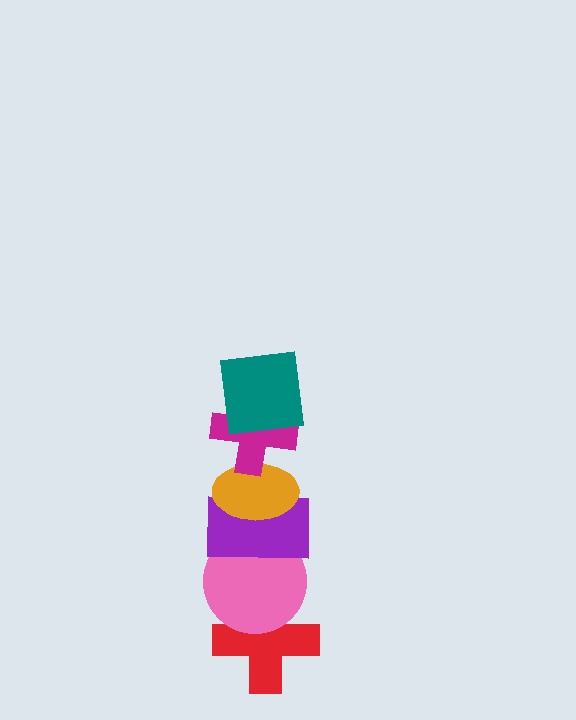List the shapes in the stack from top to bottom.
From top to bottom: the teal square, the magenta cross, the orange ellipse, the purple rectangle, the pink circle, the red cross.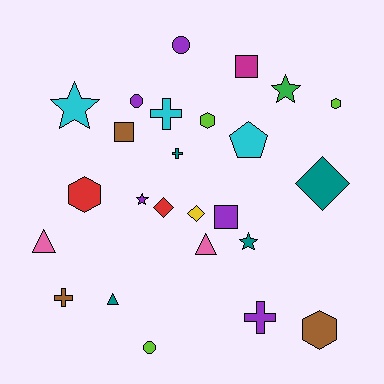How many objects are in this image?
There are 25 objects.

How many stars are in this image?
There are 4 stars.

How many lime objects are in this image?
There are 3 lime objects.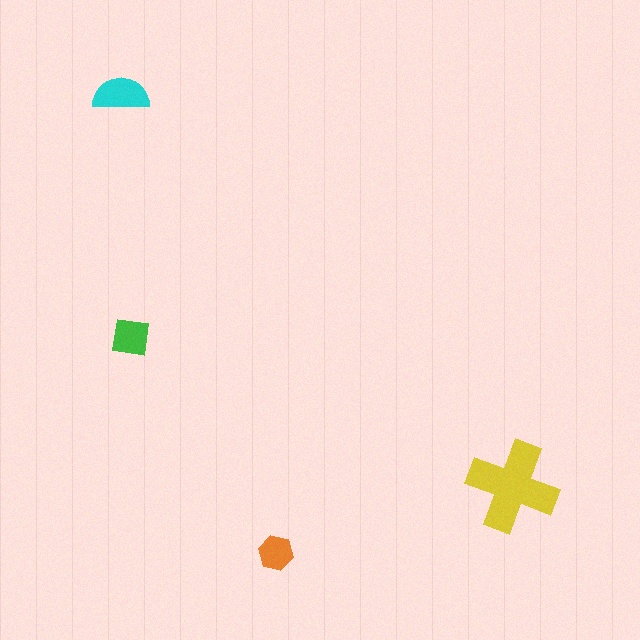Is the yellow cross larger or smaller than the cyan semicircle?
Larger.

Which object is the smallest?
The orange hexagon.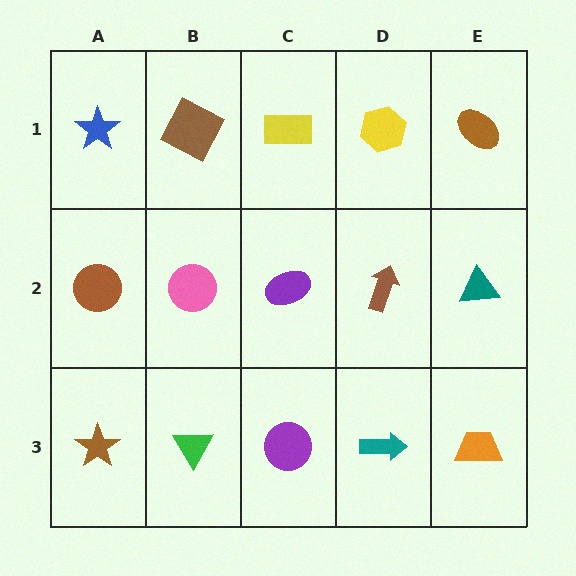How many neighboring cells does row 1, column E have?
2.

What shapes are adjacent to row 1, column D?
A brown arrow (row 2, column D), a yellow rectangle (row 1, column C), a brown ellipse (row 1, column E).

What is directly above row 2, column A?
A blue star.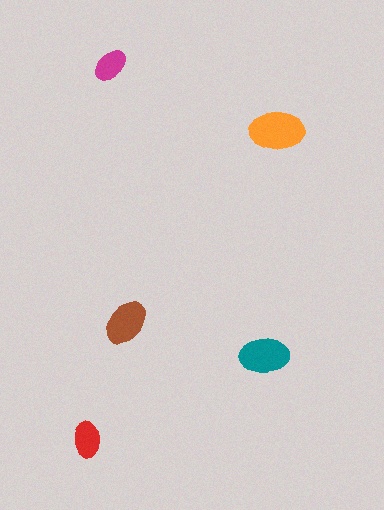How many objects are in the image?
There are 5 objects in the image.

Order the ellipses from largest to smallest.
the orange one, the teal one, the brown one, the red one, the magenta one.